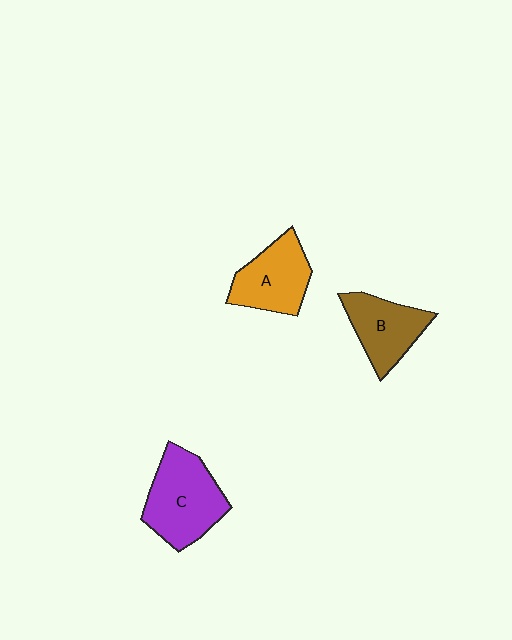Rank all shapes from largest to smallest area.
From largest to smallest: C (purple), A (orange), B (brown).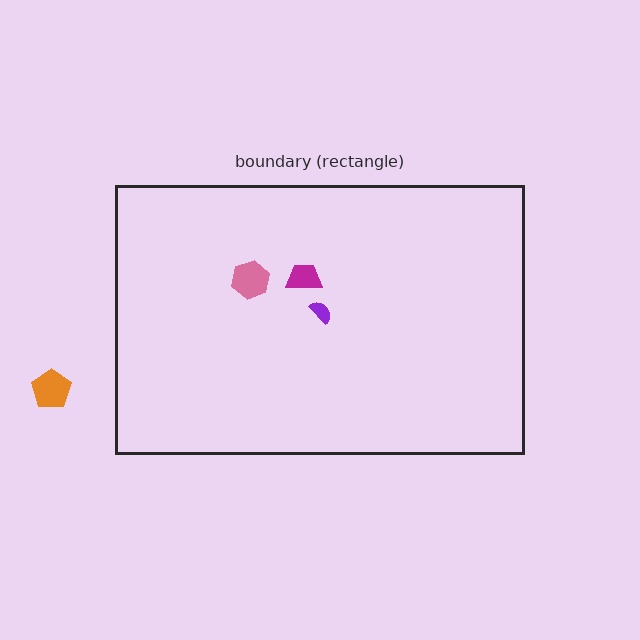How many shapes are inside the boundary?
3 inside, 1 outside.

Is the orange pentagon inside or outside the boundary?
Outside.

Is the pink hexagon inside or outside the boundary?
Inside.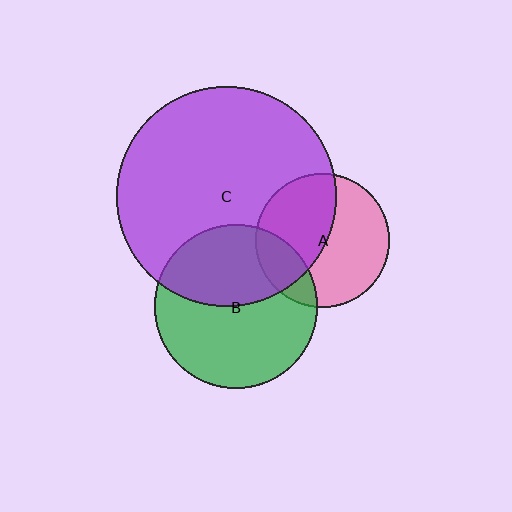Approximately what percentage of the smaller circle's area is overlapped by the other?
Approximately 20%.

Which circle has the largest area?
Circle C (purple).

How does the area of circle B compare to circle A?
Approximately 1.5 times.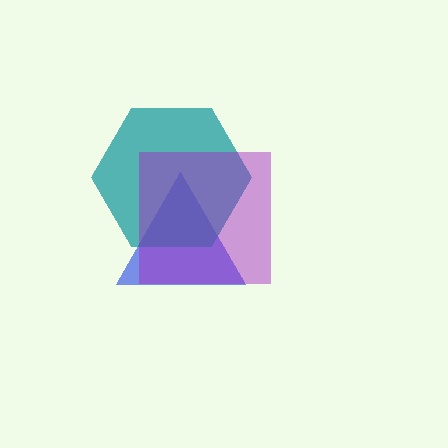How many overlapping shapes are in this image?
There are 3 overlapping shapes in the image.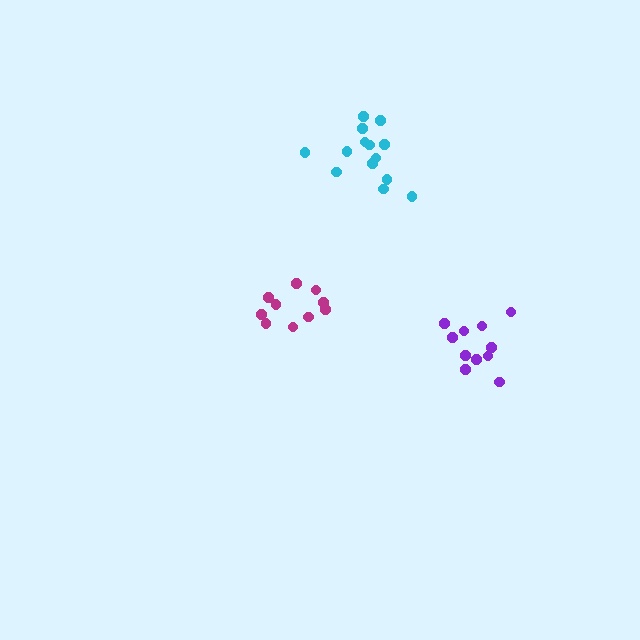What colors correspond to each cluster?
The clusters are colored: purple, magenta, cyan.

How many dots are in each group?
Group 1: 11 dots, Group 2: 10 dots, Group 3: 14 dots (35 total).